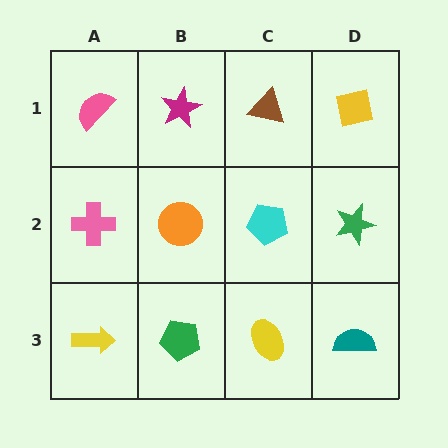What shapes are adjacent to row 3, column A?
A pink cross (row 2, column A), a green pentagon (row 3, column B).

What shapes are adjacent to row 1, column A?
A pink cross (row 2, column A), a magenta star (row 1, column B).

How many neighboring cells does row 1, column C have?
3.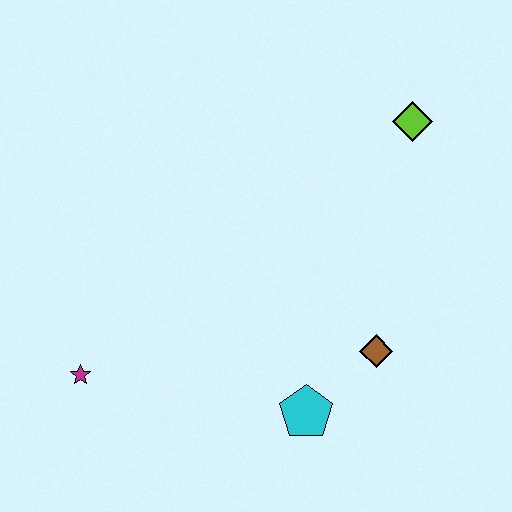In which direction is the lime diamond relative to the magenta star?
The lime diamond is to the right of the magenta star.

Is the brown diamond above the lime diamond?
No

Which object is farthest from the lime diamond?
The magenta star is farthest from the lime diamond.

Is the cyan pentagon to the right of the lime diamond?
No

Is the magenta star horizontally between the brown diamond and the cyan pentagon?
No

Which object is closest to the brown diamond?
The cyan pentagon is closest to the brown diamond.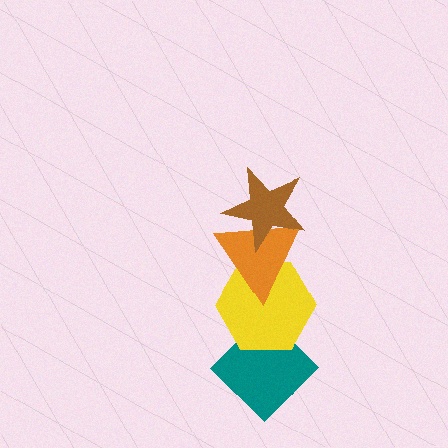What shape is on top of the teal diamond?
The yellow hexagon is on top of the teal diamond.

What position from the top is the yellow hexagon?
The yellow hexagon is 3rd from the top.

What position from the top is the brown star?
The brown star is 1st from the top.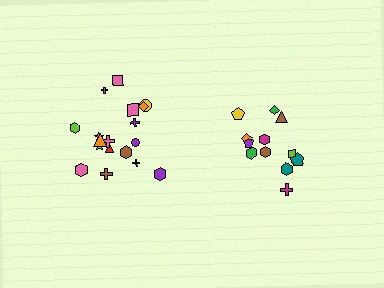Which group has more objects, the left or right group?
The left group.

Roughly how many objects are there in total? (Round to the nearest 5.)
Roughly 30 objects in total.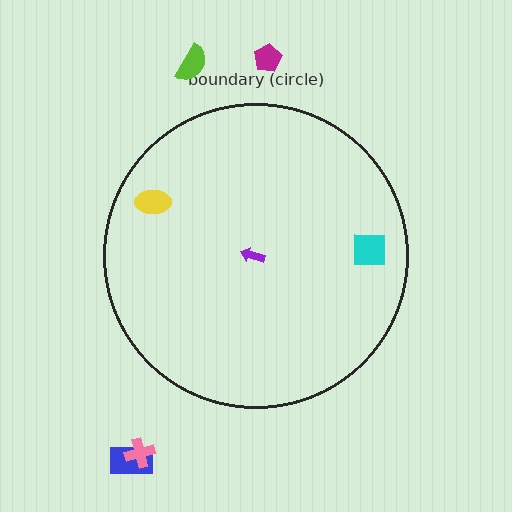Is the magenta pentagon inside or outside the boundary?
Outside.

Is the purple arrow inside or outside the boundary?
Inside.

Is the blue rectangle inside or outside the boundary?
Outside.